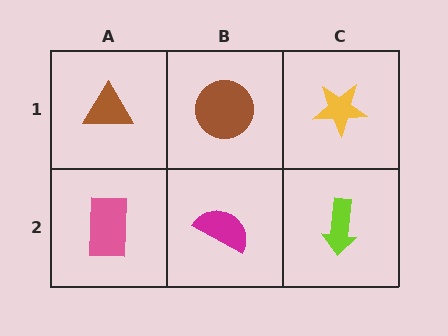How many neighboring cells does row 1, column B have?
3.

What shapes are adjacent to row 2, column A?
A brown triangle (row 1, column A), a magenta semicircle (row 2, column B).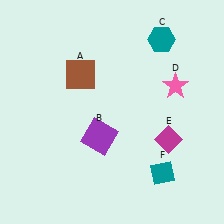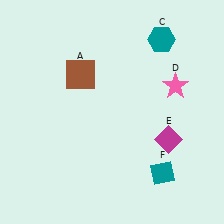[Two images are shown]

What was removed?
The purple square (B) was removed in Image 2.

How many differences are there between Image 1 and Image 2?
There is 1 difference between the two images.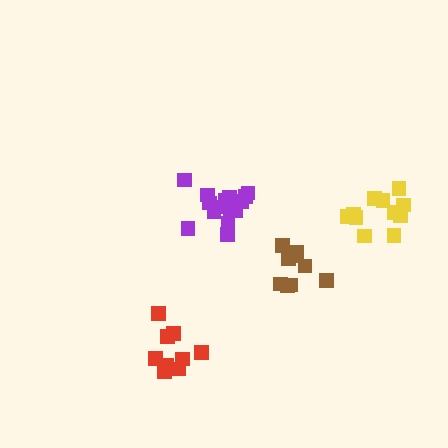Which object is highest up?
The purple cluster is topmost.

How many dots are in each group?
Group 1: 11 dots, Group 2: 9 dots, Group 3: 15 dots, Group 4: 9 dots (44 total).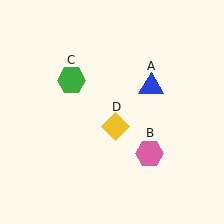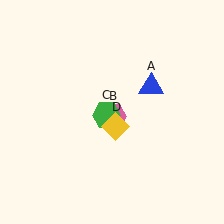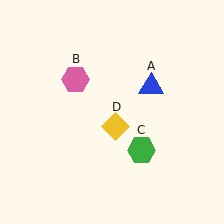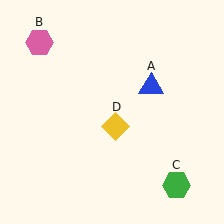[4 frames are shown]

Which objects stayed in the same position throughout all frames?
Blue triangle (object A) and yellow diamond (object D) remained stationary.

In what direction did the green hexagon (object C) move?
The green hexagon (object C) moved down and to the right.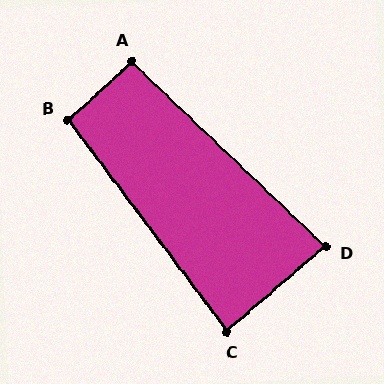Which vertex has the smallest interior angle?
D, at approximately 84 degrees.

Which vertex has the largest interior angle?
B, at approximately 96 degrees.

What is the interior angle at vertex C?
Approximately 86 degrees (approximately right).